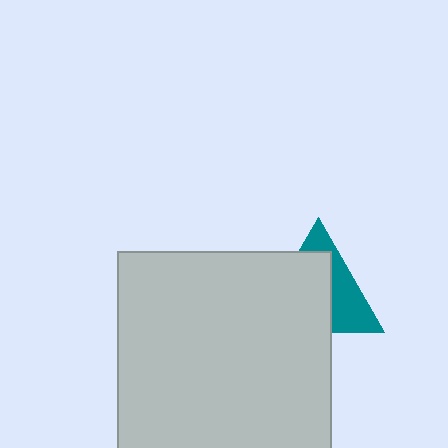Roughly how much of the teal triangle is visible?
A small part of it is visible (roughly 41%).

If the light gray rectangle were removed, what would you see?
You would see the complete teal triangle.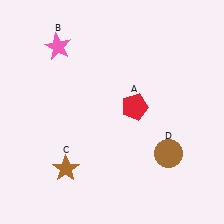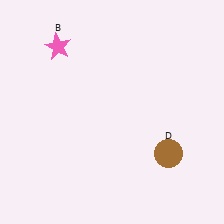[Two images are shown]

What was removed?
The red pentagon (A), the brown star (C) were removed in Image 2.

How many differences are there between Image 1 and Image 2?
There are 2 differences between the two images.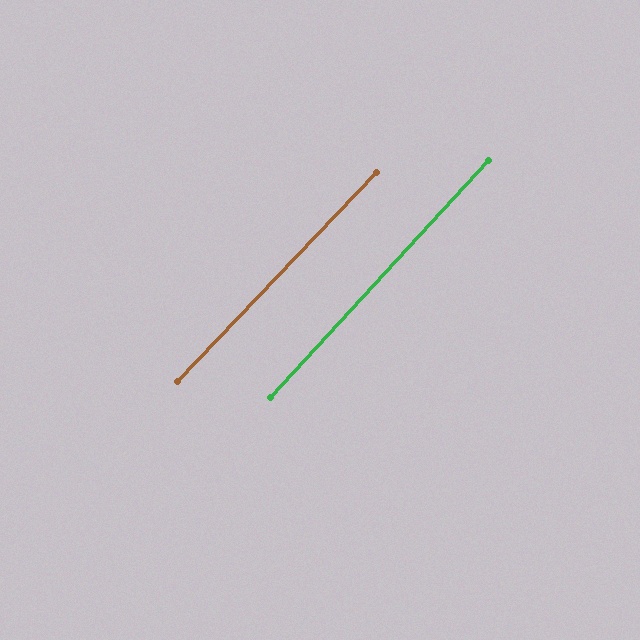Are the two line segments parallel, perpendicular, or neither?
Parallel — their directions differ by only 1.0°.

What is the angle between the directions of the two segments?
Approximately 1 degree.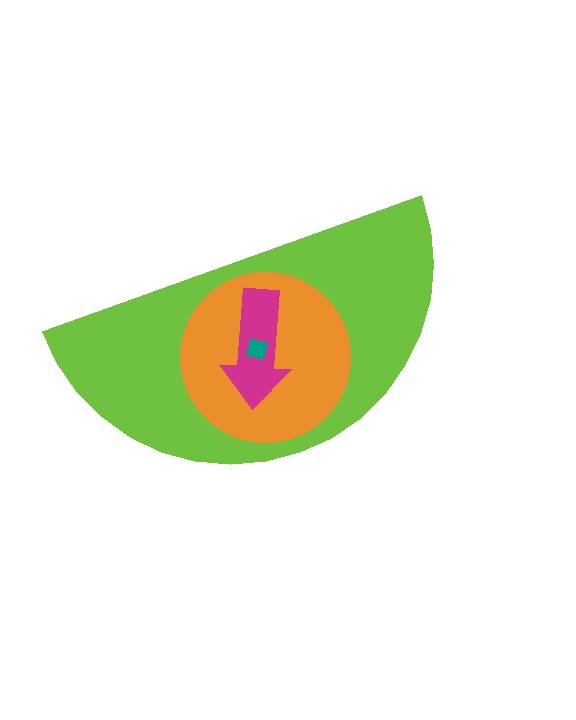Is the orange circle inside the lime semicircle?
Yes.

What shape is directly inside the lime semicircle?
The orange circle.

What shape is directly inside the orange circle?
The magenta arrow.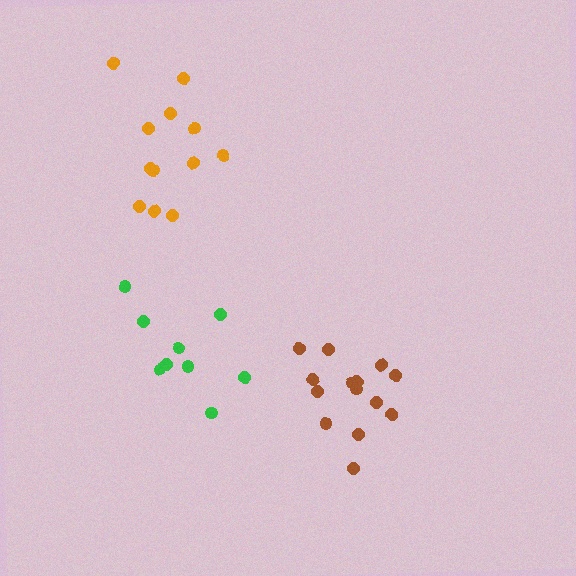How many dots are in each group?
Group 1: 12 dots, Group 2: 14 dots, Group 3: 9 dots (35 total).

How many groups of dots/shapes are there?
There are 3 groups.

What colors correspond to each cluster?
The clusters are colored: orange, brown, green.